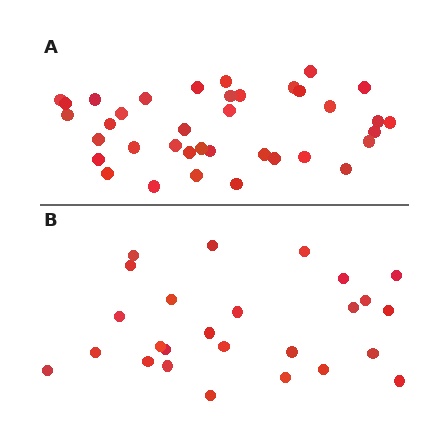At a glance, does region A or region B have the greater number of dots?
Region A (the top region) has more dots.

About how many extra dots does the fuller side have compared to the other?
Region A has roughly 12 or so more dots than region B.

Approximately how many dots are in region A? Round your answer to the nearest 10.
About 40 dots. (The exact count is 37, which rounds to 40.)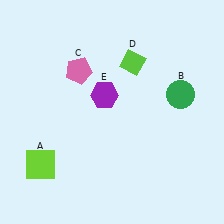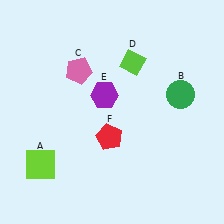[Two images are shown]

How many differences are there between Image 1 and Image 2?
There is 1 difference between the two images.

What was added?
A red pentagon (F) was added in Image 2.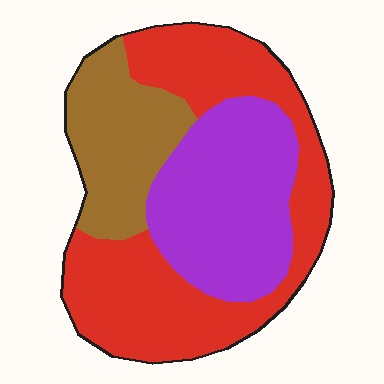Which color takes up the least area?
Brown, at roughly 20%.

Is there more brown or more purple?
Purple.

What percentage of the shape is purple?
Purple takes up about one third (1/3) of the shape.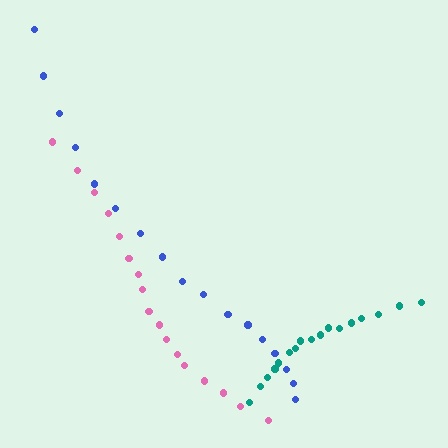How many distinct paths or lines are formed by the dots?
There are 3 distinct paths.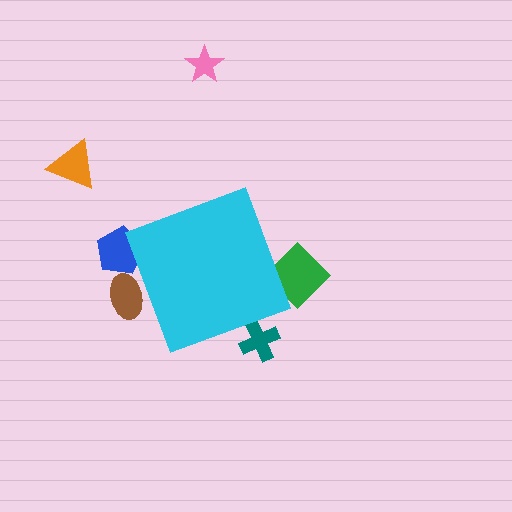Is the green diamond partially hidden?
Yes, the green diamond is partially hidden behind the cyan diamond.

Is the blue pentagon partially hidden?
Yes, the blue pentagon is partially hidden behind the cyan diamond.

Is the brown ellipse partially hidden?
Yes, the brown ellipse is partially hidden behind the cyan diamond.